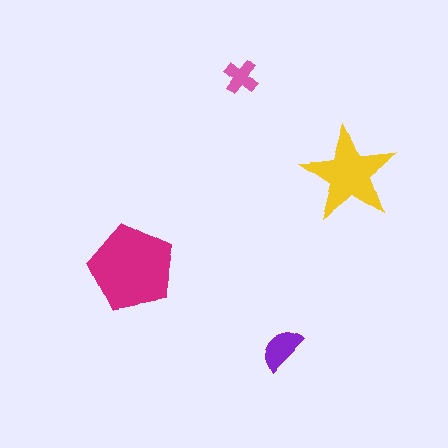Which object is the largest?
The magenta pentagon.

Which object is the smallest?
The pink cross.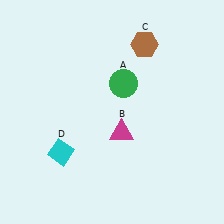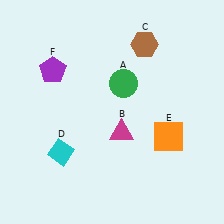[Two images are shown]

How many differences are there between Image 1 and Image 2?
There are 2 differences between the two images.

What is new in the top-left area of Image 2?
A purple pentagon (F) was added in the top-left area of Image 2.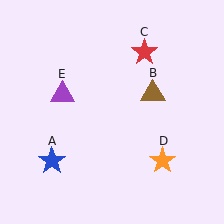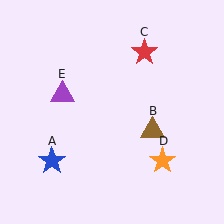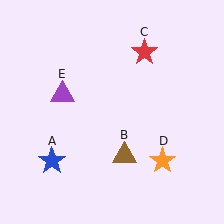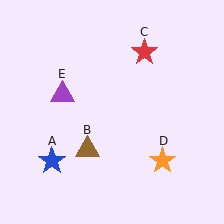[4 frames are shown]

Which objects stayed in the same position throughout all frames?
Blue star (object A) and red star (object C) and orange star (object D) and purple triangle (object E) remained stationary.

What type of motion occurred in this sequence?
The brown triangle (object B) rotated clockwise around the center of the scene.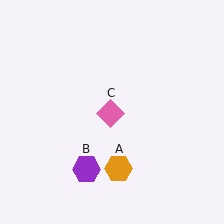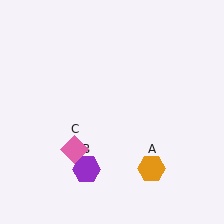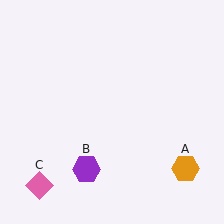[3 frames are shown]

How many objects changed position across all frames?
2 objects changed position: orange hexagon (object A), pink diamond (object C).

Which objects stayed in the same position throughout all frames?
Purple hexagon (object B) remained stationary.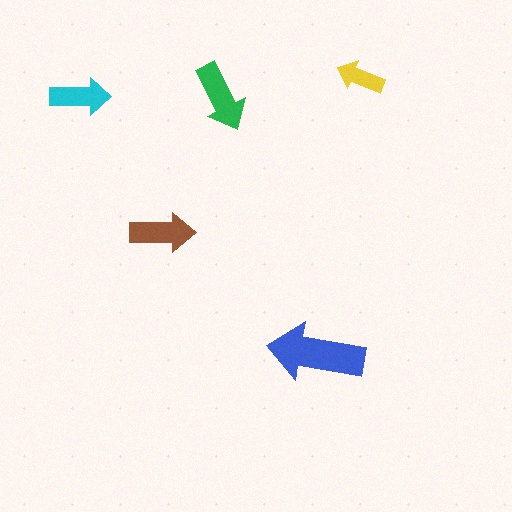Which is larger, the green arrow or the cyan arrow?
The green one.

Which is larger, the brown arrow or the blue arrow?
The blue one.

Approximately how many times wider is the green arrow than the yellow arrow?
About 1.5 times wider.